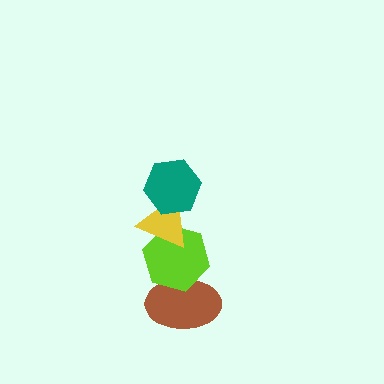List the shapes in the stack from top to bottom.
From top to bottom: the teal hexagon, the yellow triangle, the lime hexagon, the brown ellipse.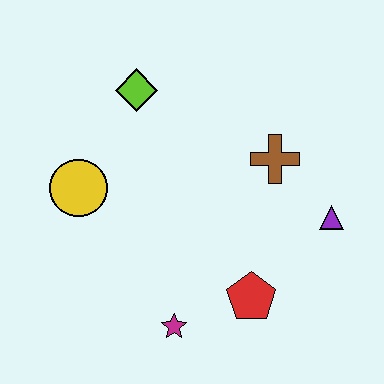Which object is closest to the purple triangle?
The brown cross is closest to the purple triangle.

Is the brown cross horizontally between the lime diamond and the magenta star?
No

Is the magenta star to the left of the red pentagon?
Yes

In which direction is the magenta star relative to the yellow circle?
The magenta star is below the yellow circle.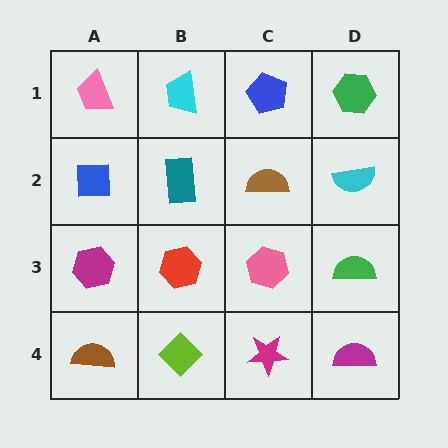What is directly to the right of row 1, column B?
A blue pentagon.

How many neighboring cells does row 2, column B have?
4.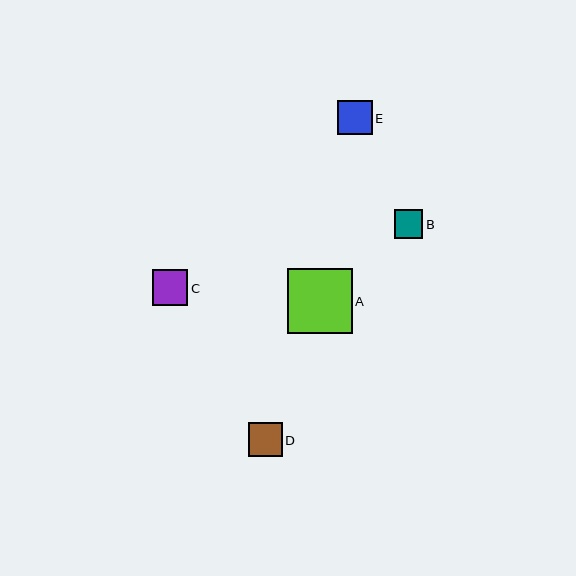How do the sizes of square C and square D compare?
Square C and square D are approximately the same size.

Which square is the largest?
Square A is the largest with a size of approximately 65 pixels.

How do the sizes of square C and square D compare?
Square C and square D are approximately the same size.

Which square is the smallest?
Square B is the smallest with a size of approximately 28 pixels.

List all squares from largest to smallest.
From largest to smallest: A, C, E, D, B.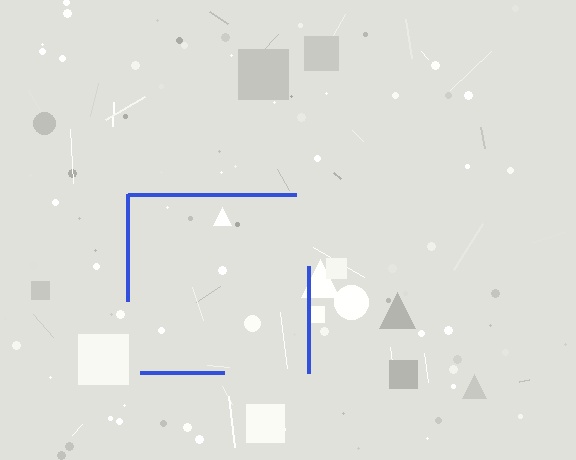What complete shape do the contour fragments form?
The contour fragments form a square.